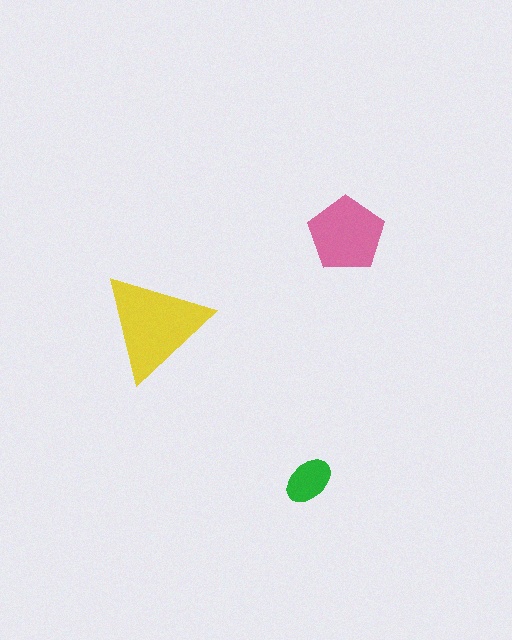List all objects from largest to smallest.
The yellow triangle, the pink pentagon, the green ellipse.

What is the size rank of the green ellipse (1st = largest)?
3rd.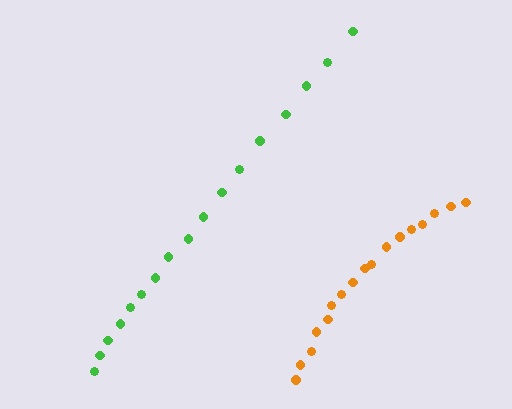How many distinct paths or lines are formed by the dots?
There are 2 distinct paths.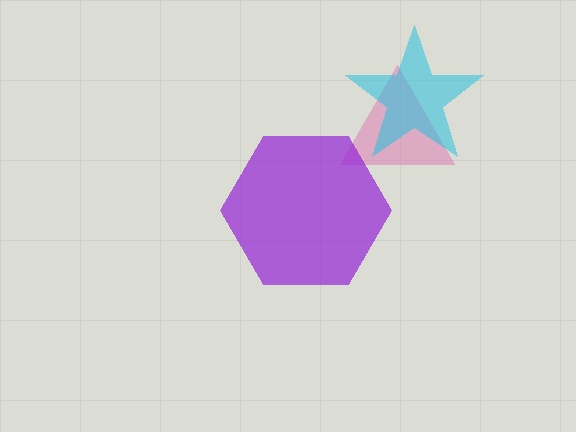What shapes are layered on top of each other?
The layered shapes are: a pink triangle, a cyan star, a purple hexagon.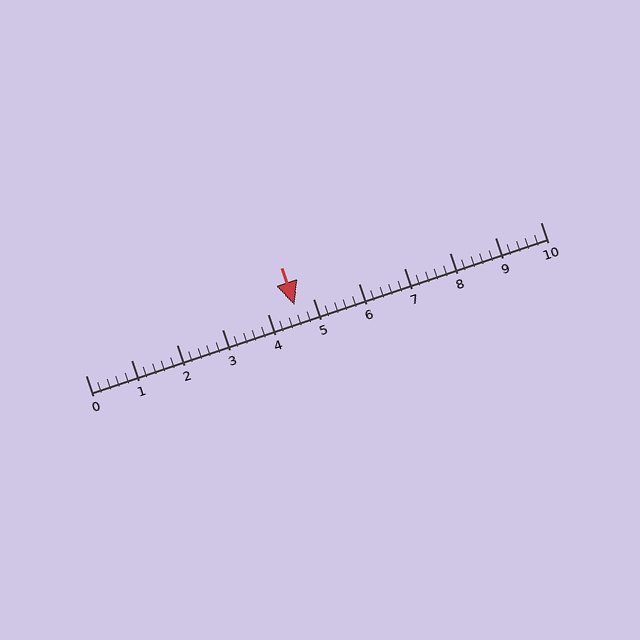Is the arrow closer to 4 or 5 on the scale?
The arrow is closer to 5.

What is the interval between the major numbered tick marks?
The major tick marks are spaced 1 units apart.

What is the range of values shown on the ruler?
The ruler shows values from 0 to 10.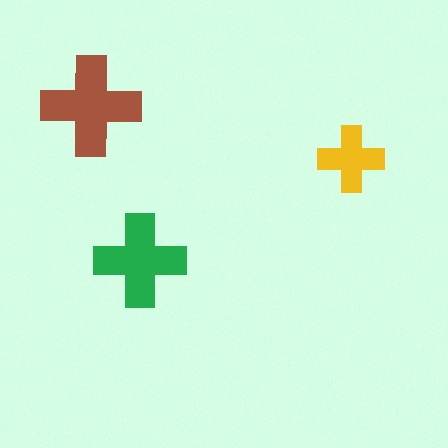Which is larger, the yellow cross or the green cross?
The green one.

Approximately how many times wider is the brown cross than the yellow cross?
About 1.5 times wider.